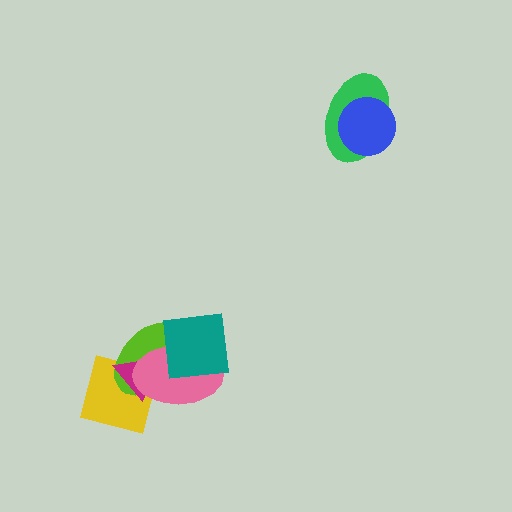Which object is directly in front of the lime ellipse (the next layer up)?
The magenta triangle is directly in front of the lime ellipse.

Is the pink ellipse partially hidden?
Yes, it is partially covered by another shape.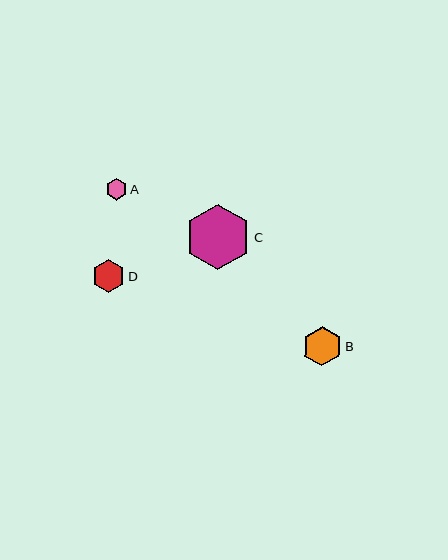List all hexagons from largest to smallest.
From largest to smallest: C, B, D, A.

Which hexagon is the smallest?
Hexagon A is the smallest with a size of approximately 22 pixels.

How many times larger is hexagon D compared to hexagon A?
Hexagon D is approximately 1.5 times the size of hexagon A.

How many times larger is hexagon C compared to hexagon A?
Hexagon C is approximately 3.0 times the size of hexagon A.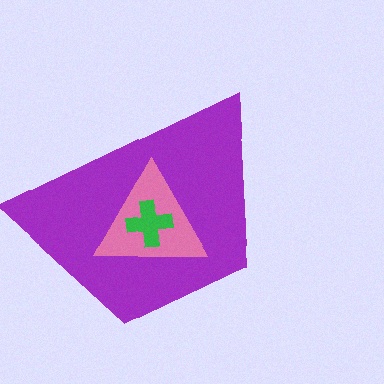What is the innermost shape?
The green cross.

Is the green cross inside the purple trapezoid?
Yes.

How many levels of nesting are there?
3.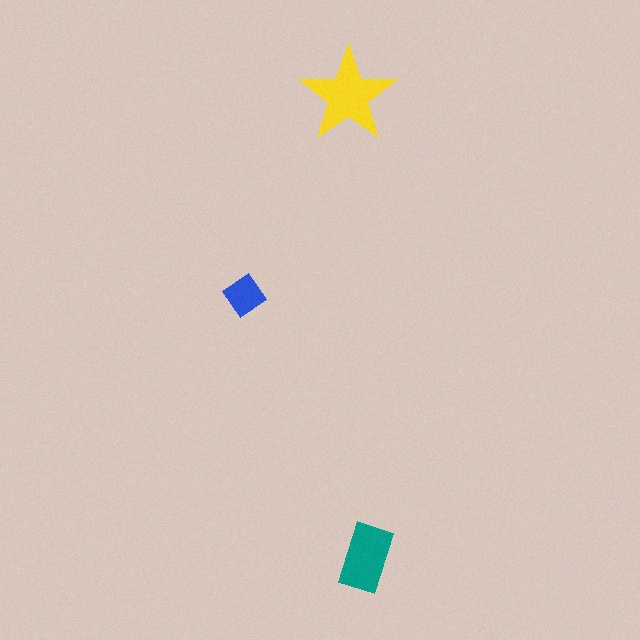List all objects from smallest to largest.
The blue diamond, the teal rectangle, the yellow star.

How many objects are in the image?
There are 3 objects in the image.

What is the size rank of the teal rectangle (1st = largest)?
2nd.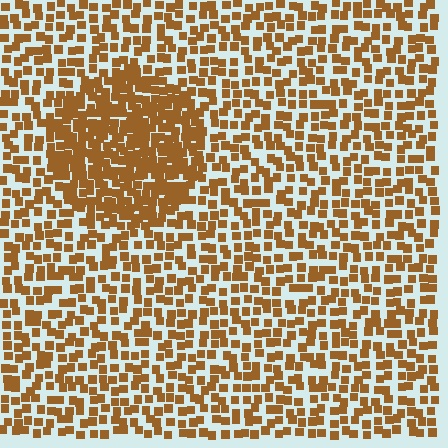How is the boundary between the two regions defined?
The boundary is defined by a change in element density (approximately 1.9x ratio). All elements are the same color, size, and shape.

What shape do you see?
I see a circle.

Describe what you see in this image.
The image contains small brown elements arranged at two different densities. A circle-shaped region is visible where the elements are more densely packed than the surrounding area.